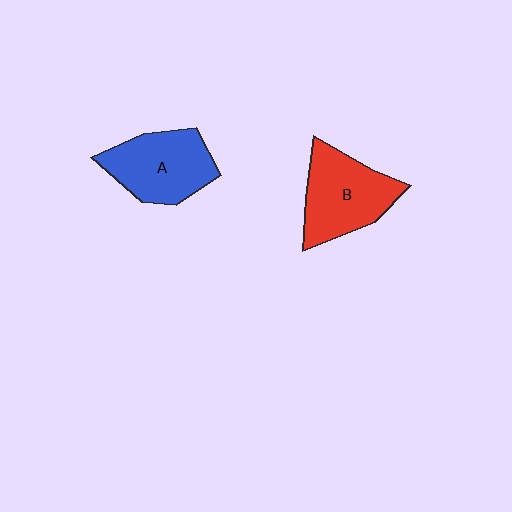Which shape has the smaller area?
Shape A (blue).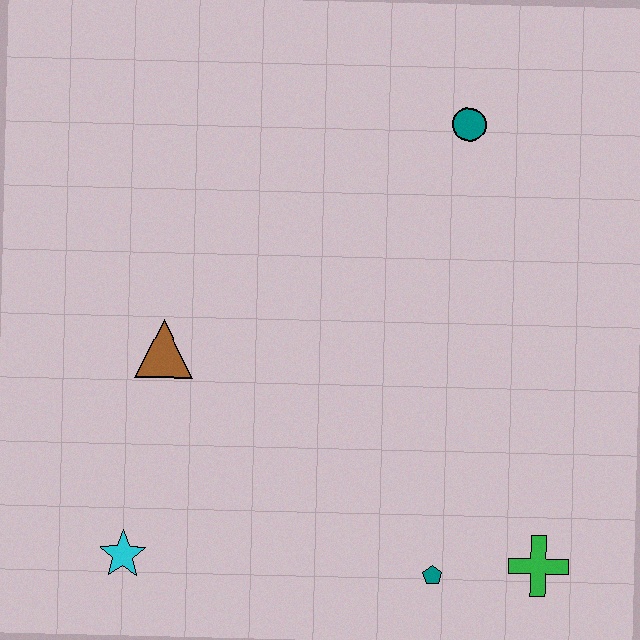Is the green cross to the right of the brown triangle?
Yes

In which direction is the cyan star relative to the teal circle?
The cyan star is below the teal circle.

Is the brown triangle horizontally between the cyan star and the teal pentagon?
Yes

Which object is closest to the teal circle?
The brown triangle is closest to the teal circle.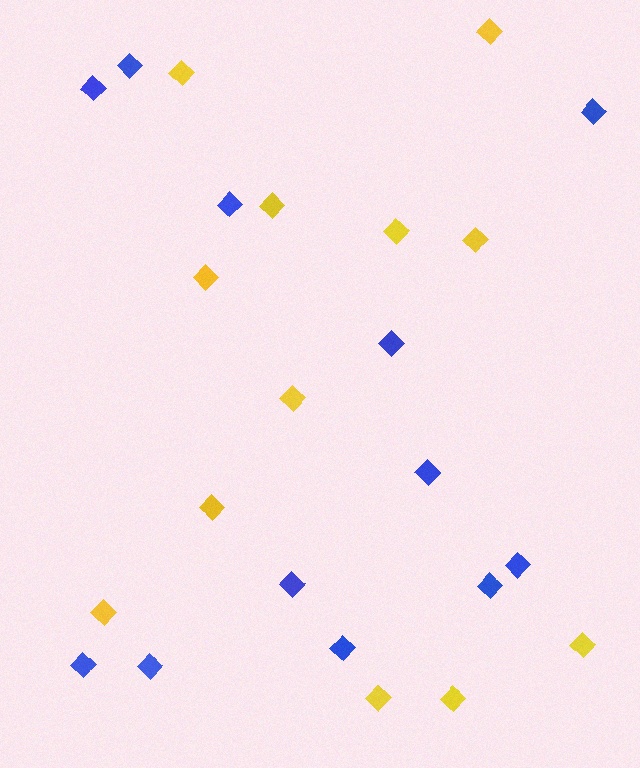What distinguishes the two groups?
There are 2 groups: one group of yellow diamonds (12) and one group of blue diamonds (12).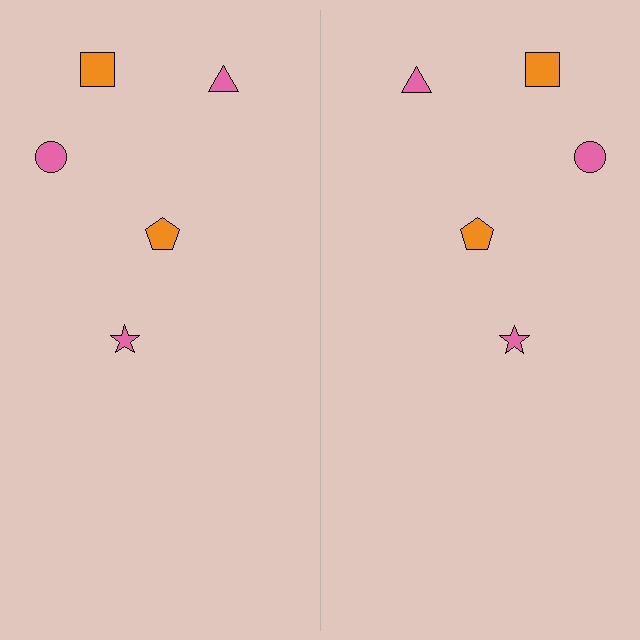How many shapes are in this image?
There are 10 shapes in this image.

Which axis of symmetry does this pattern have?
The pattern has a vertical axis of symmetry running through the center of the image.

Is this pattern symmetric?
Yes, this pattern has bilateral (reflection) symmetry.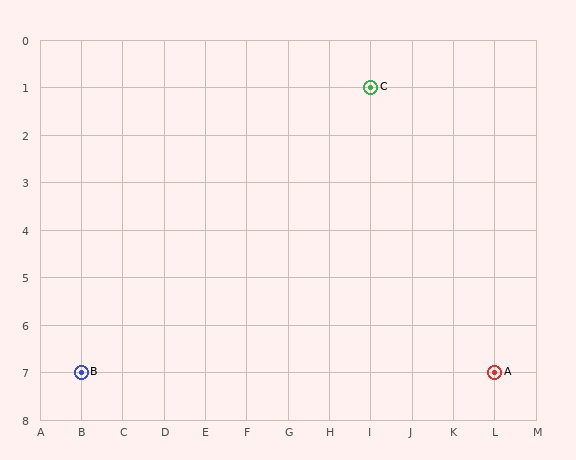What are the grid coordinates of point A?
Point A is at grid coordinates (L, 7).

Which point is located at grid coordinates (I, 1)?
Point C is at (I, 1).